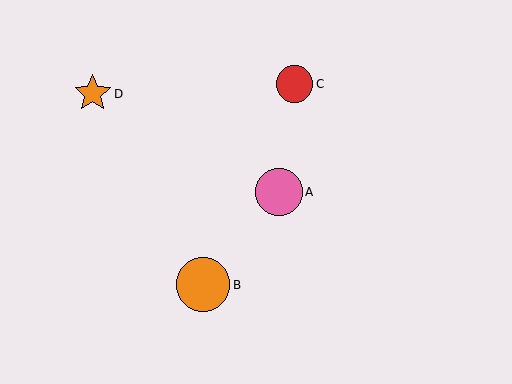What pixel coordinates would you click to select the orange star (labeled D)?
Click at (93, 94) to select the orange star D.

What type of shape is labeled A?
Shape A is a pink circle.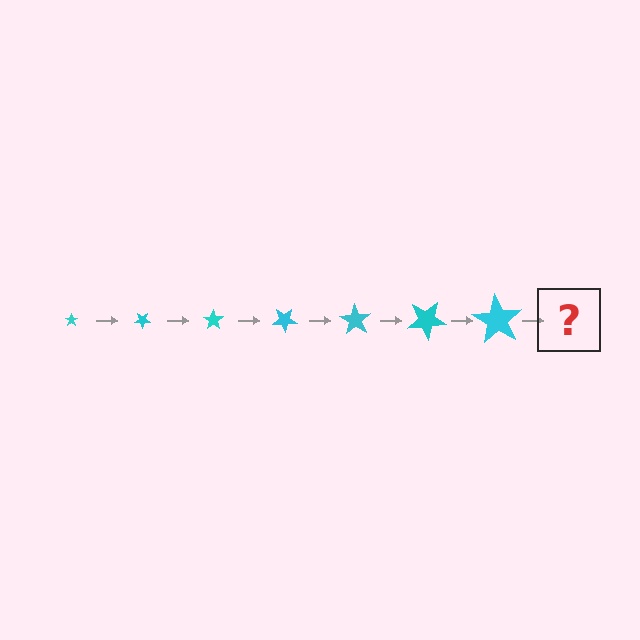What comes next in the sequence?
The next element should be a star, larger than the previous one and rotated 245 degrees from the start.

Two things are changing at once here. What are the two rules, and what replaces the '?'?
The two rules are that the star grows larger each step and it rotates 35 degrees each step. The '?' should be a star, larger than the previous one and rotated 245 degrees from the start.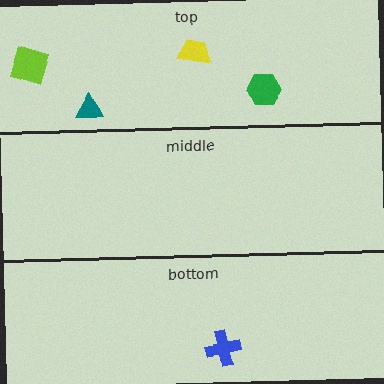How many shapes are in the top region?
4.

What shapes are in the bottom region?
The blue cross.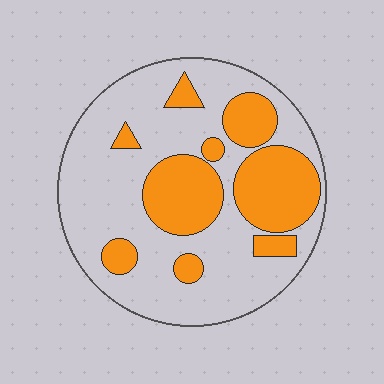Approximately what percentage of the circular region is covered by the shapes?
Approximately 30%.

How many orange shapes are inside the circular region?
9.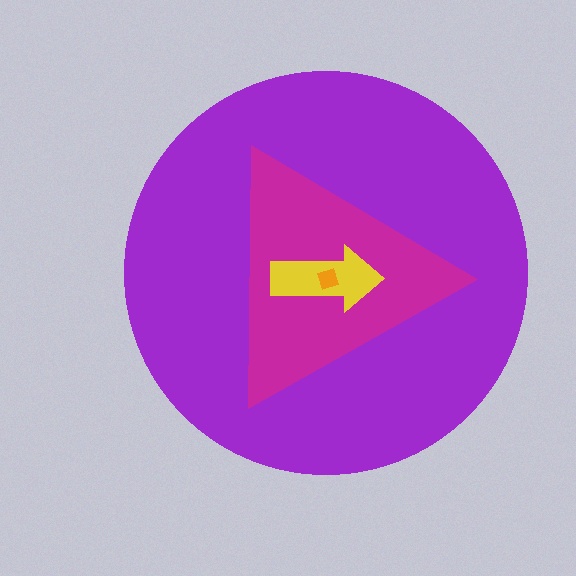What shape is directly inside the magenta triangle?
The yellow arrow.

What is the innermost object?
The orange diamond.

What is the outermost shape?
The purple circle.